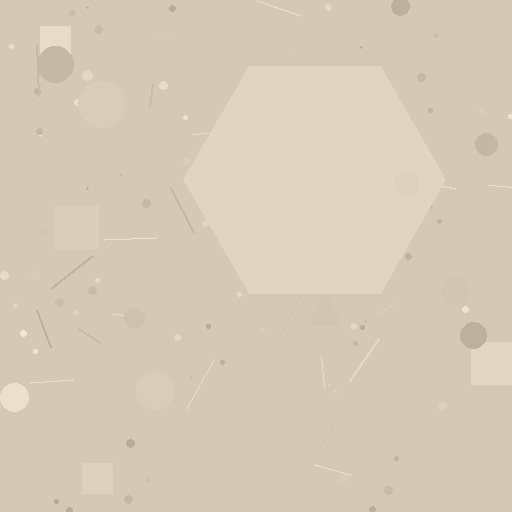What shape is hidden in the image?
A hexagon is hidden in the image.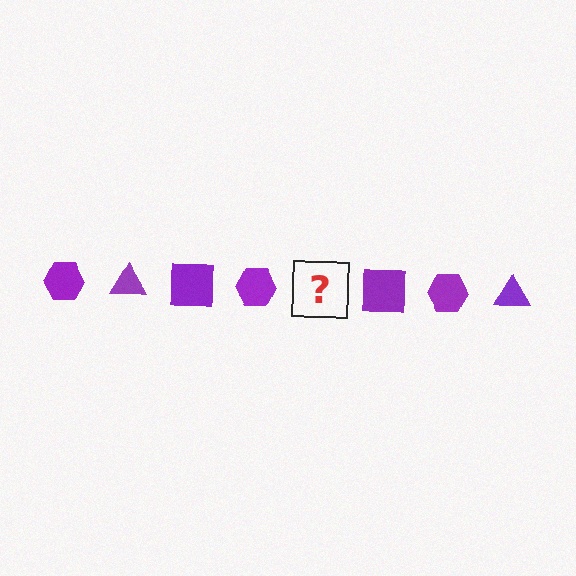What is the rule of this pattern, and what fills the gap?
The rule is that the pattern cycles through hexagon, triangle, square shapes in purple. The gap should be filled with a purple triangle.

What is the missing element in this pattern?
The missing element is a purple triangle.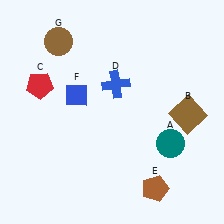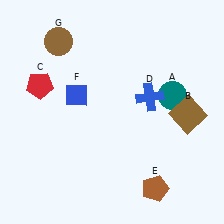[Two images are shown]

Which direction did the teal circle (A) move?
The teal circle (A) moved up.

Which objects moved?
The objects that moved are: the teal circle (A), the blue cross (D).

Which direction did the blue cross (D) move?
The blue cross (D) moved right.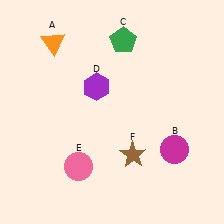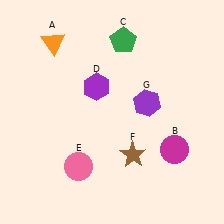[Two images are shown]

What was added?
A purple hexagon (G) was added in Image 2.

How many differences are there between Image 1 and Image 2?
There is 1 difference between the two images.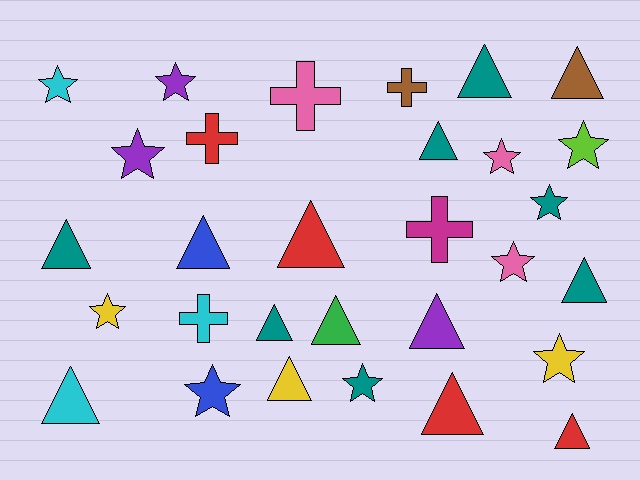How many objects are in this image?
There are 30 objects.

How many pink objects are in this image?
There are 3 pink objects.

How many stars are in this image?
There are 11 stars.